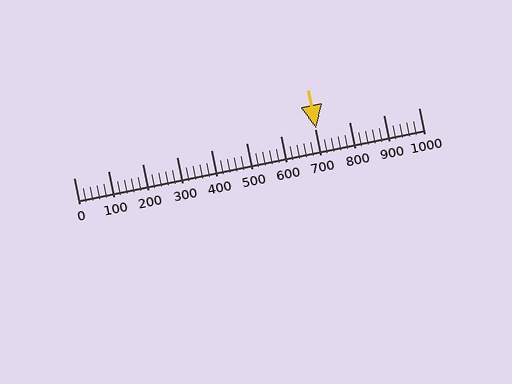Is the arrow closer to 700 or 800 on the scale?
The arrow is closer to 700.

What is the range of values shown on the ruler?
The ruler shows values from 0 to 1000.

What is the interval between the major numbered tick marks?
The major tick marks are spaced 100 units apart.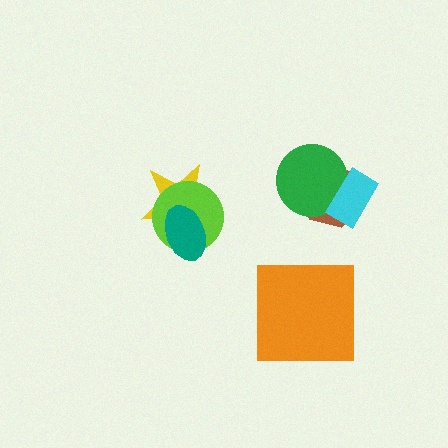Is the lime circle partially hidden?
Yes, it is partially covered by another shape.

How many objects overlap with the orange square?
0 objects overlap with the orange square.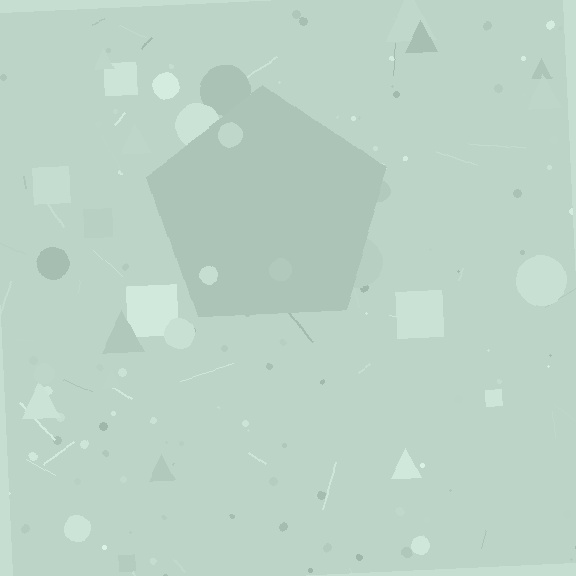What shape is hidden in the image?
A pentagon is hidden in the image.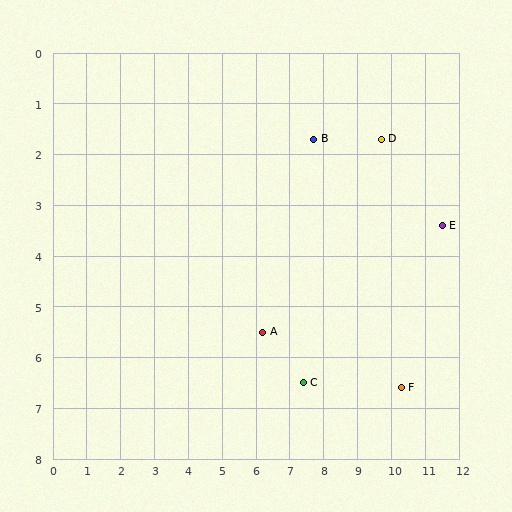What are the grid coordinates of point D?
Point D is at approximately (9.7, 1.7).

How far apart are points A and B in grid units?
Points A and B are about 4.1 grid units apart.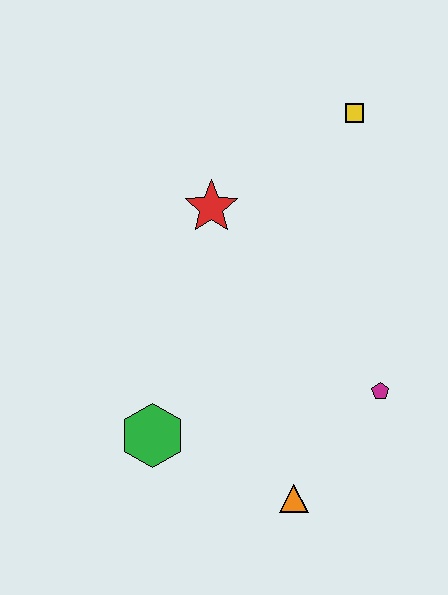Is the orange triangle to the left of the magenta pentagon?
Yes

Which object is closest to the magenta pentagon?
The orange triangle is closest to the magenta pentagon.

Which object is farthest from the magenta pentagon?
The yellow square is farthest from the magenta pentagon.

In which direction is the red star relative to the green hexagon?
The red star is above the green hexagon.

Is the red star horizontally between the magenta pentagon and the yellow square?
No